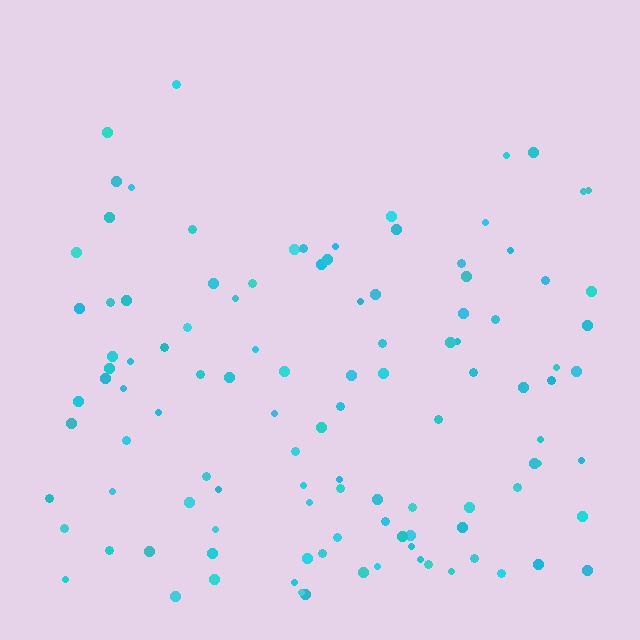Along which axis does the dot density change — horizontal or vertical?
Vertical.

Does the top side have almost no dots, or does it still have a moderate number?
Still a moderate number, just noticeably fewer than the bottom.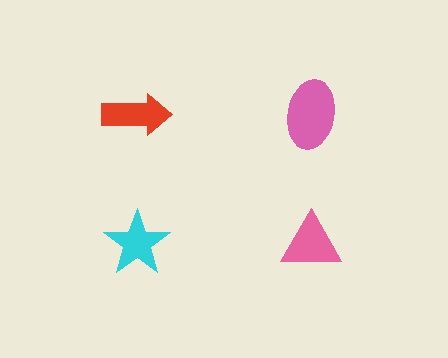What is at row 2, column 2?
A pink triangle.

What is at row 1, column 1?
A red arrow.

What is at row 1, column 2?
A pink ellipse.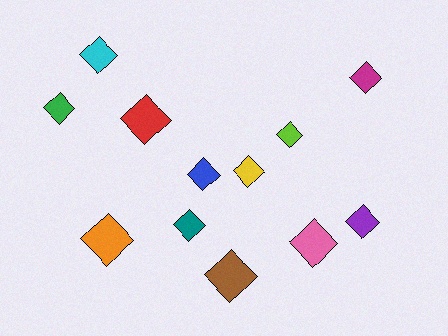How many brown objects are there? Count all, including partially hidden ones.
There is 1 brown object.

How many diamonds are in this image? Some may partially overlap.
There are 12 diamonds.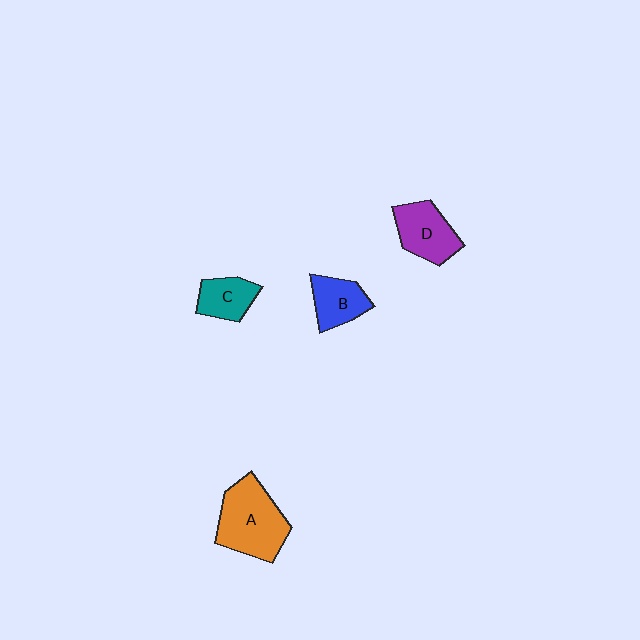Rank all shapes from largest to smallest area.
From largest to smallest: A (orange), D (purple), B (blue), C (teal).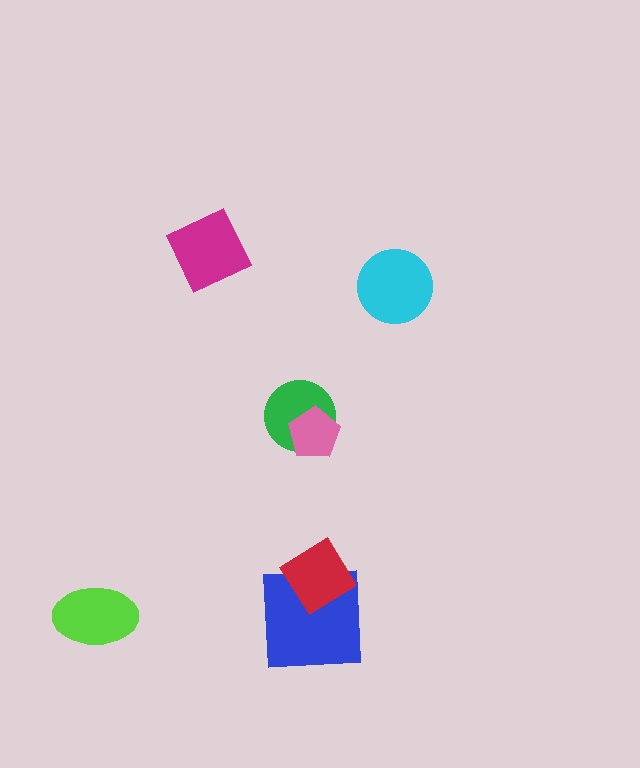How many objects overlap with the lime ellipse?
0 objects overlap with the lime ellipse.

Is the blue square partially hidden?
Yes, it is partially covered by another shape.